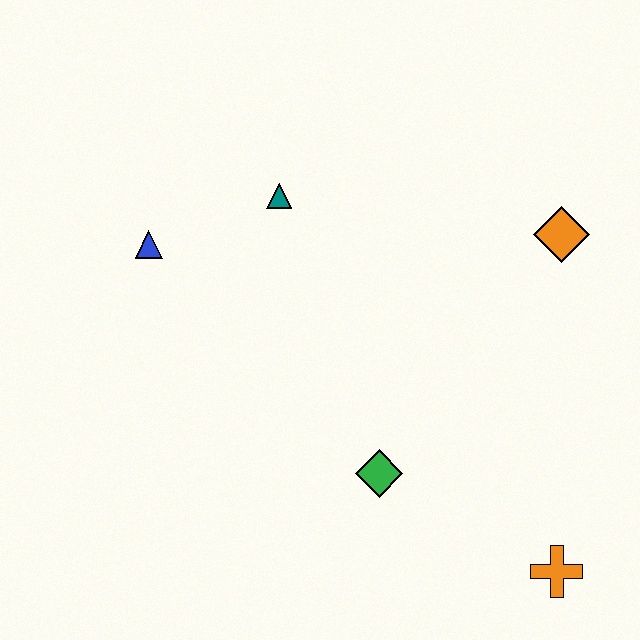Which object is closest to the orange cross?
The green diamond is closest to the orange cross.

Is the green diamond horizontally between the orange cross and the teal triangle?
Yes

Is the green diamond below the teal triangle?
Yes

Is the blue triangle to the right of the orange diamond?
No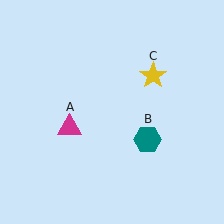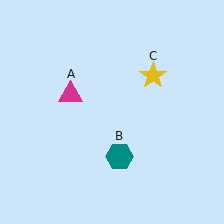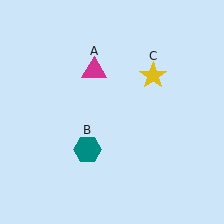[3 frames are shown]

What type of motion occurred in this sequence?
The magenta triangle (object A), teal hexagon (object B) rotated clockwise around the center of the scene.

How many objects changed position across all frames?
2 objects changed position: magenta triangle (object A), teal hexagon (object B).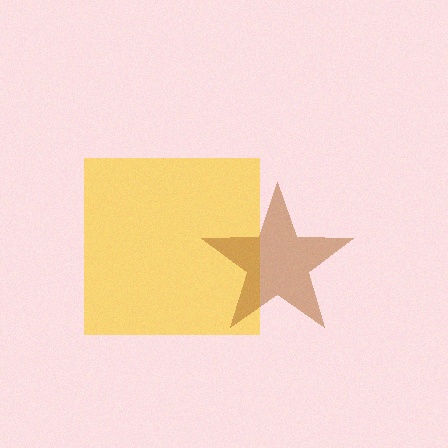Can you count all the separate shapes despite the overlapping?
Yes, there are 2 separate shapes.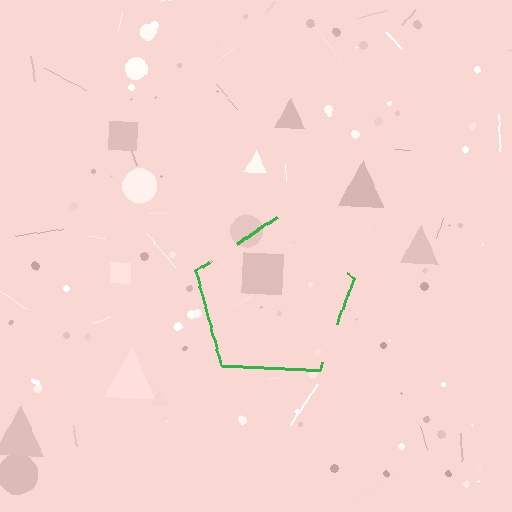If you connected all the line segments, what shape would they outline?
They would outline a pentagon.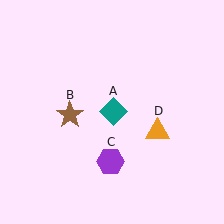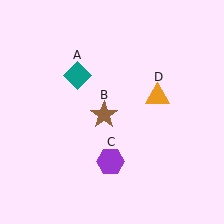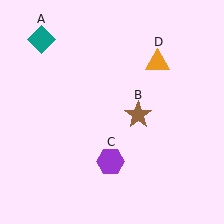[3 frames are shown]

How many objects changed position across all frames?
3 objects changed position: teal diamond (object A), brown star (object B), orange triangle (object D).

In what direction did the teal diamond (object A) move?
The teal diamond (object A) moved up and to the left.